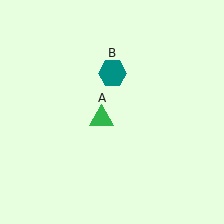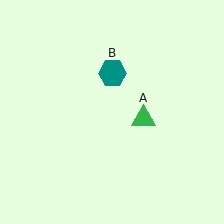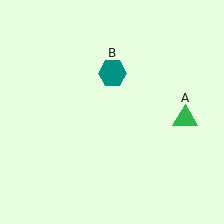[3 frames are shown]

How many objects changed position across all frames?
1 object changed position: green triangle (object A).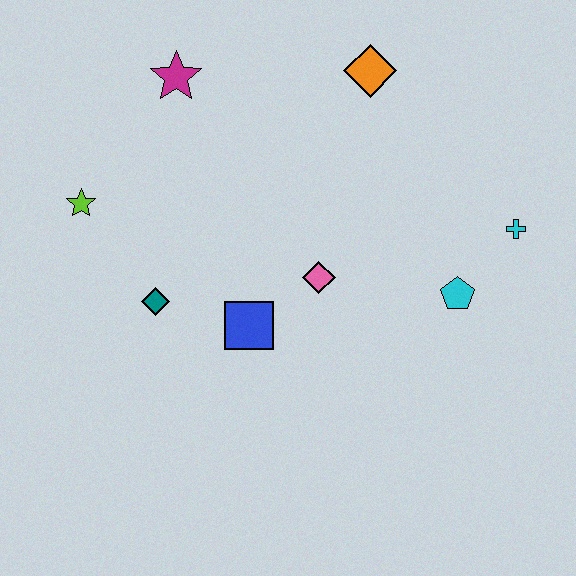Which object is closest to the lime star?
The teal diamond is closest to the lime star.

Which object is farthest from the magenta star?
The cyan cross is farthest from the magenta star.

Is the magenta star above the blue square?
Yes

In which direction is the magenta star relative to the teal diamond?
The magenta star is above the teal diamond.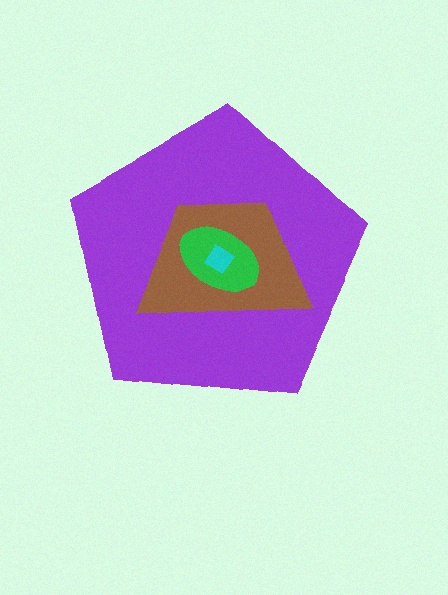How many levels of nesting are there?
4.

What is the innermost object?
The cyan diamond.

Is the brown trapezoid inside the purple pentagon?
Yes.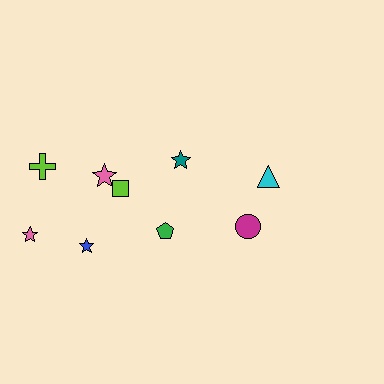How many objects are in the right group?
There are 3 objects.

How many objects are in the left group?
There are 6 objects.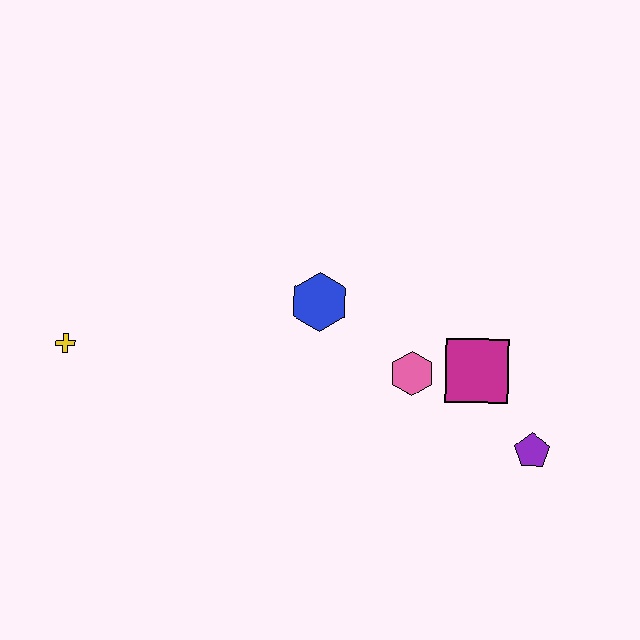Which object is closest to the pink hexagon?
The magenta square is closest to the pink hexagon.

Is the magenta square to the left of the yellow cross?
No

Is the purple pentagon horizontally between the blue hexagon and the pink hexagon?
No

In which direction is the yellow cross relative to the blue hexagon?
The yellow cross is to the left of the blue hexagon.